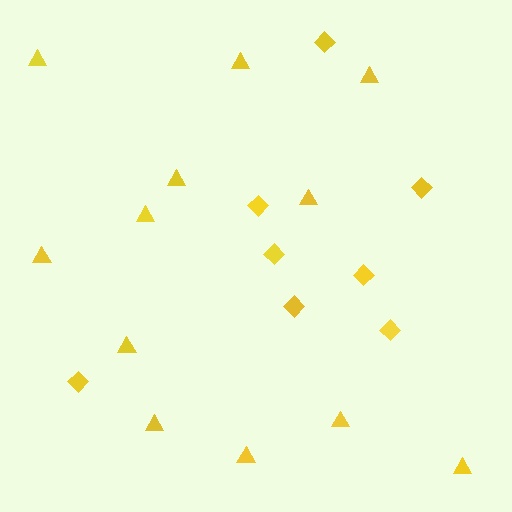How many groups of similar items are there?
There are 2 groups: one group of diamonds (8) and one group of triangles (12).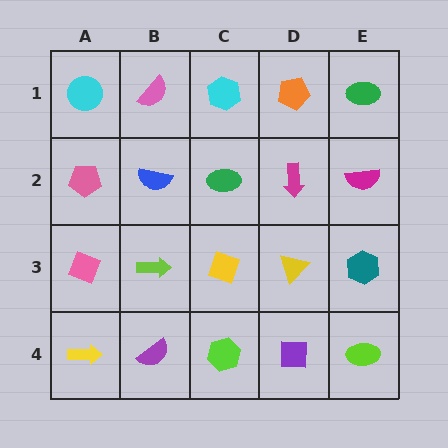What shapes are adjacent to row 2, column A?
A cyan circle (row 1, column A), a pink diamond (row 3, column A), a blue semicircle (row 2, column B).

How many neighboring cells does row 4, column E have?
2.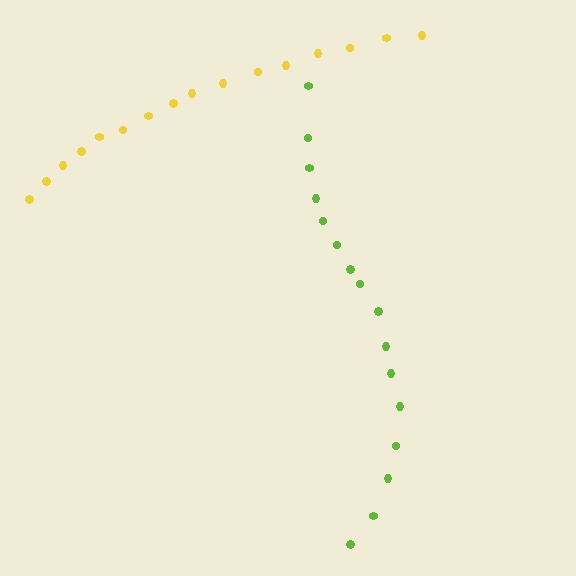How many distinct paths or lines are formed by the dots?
There are 2 distinct paths.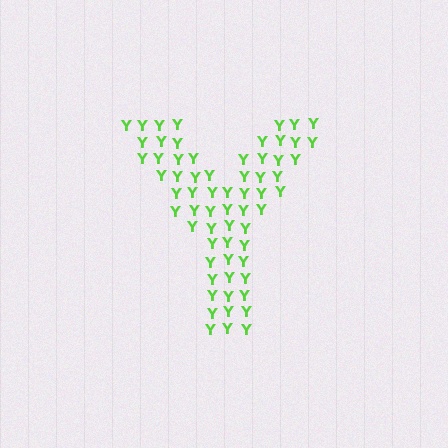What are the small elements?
The small elements are letter Y's.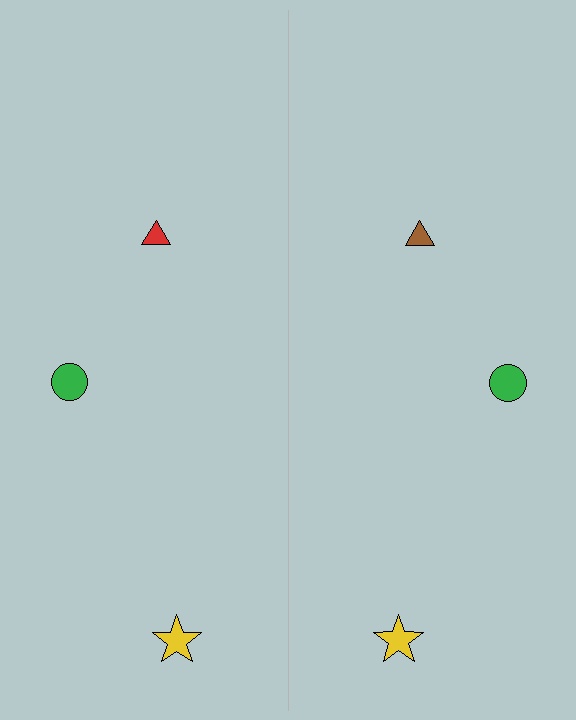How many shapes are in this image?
There are 6 shapes in this image.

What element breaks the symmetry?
The brown triangle on the right side breaks the symmetry — its mirror counterpart is red.